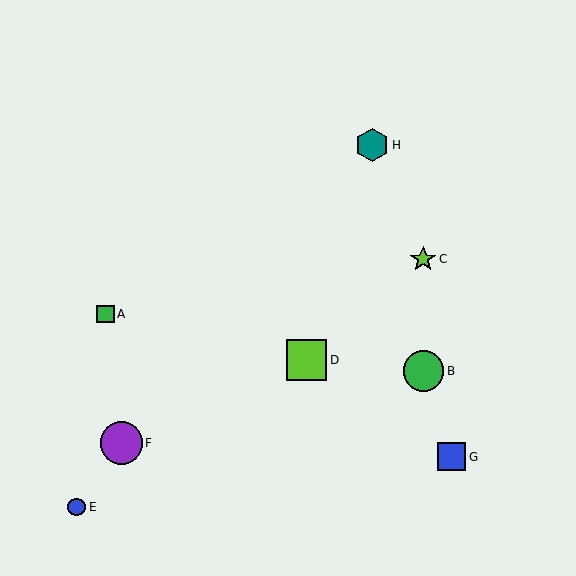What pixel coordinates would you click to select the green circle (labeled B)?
Click at (424, 371) to select the green circle B.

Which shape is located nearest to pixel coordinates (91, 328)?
The green square (labeled A) at (106, 314) is nearest to that location.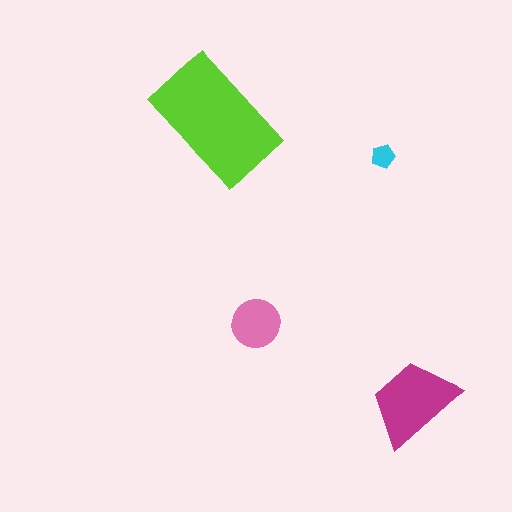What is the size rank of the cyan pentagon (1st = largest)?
4th.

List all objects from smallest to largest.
The cyan pentagon, the pink circle, the magenta trapezoid, the lime rectangle.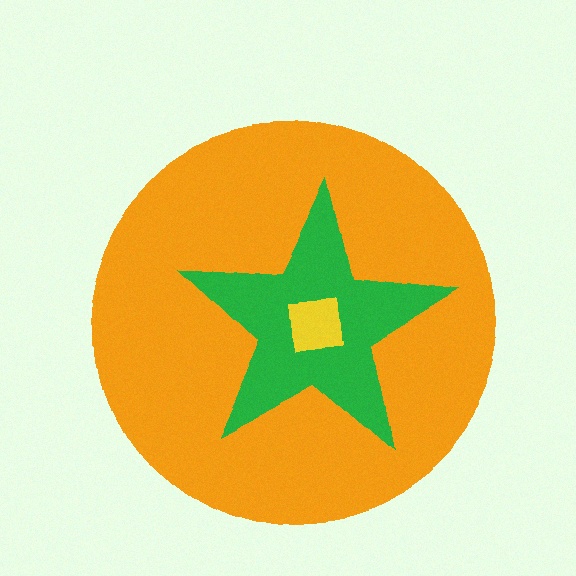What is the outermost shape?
The orange circle.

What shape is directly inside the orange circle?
The green star.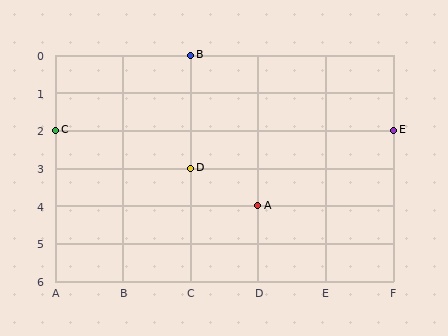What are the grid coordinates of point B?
Point B is at grid coordinates (C, 0).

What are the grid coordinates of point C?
Point C is at grid coordinates (A, 2).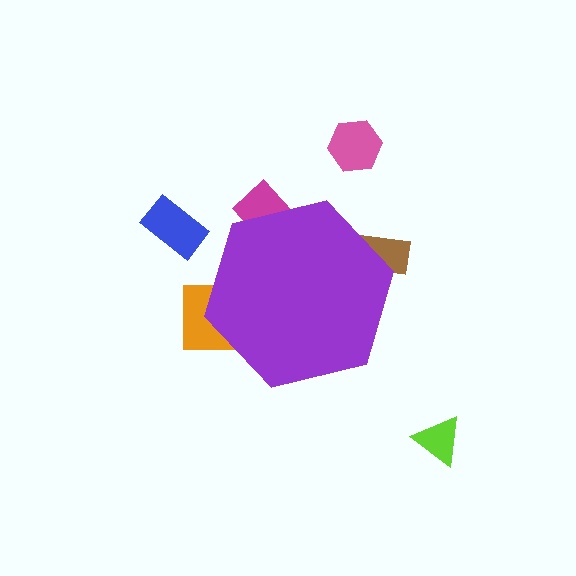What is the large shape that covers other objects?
A purple hexagon.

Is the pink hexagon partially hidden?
No, the pink hexagon is fully visible.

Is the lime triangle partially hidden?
No, the lime triangle is fully visible.